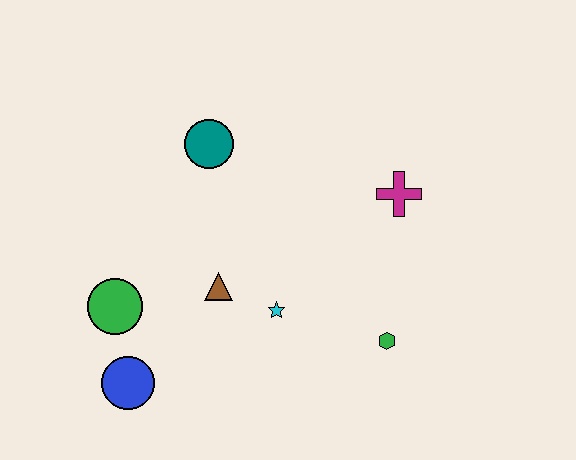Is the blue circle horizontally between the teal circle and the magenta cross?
No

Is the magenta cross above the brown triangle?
Yes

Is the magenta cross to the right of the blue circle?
Yes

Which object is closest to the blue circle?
The green circle is closest to the blue circle.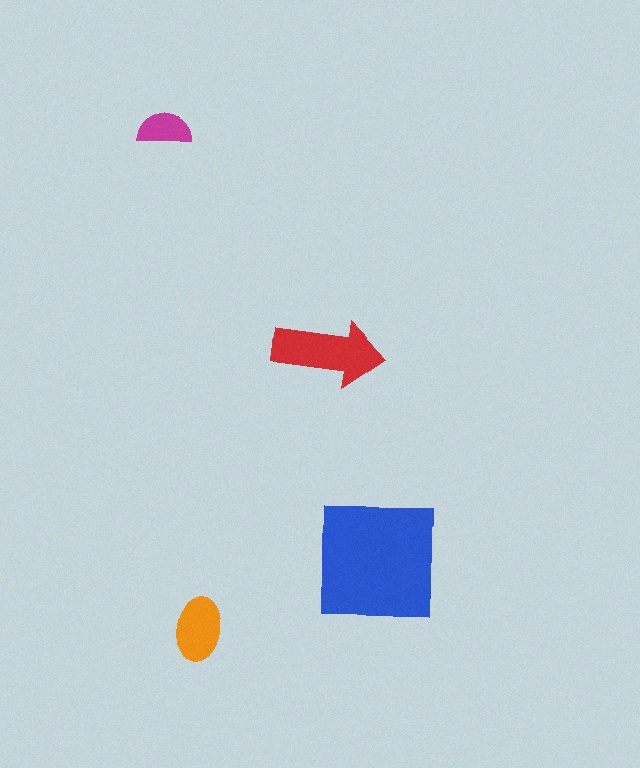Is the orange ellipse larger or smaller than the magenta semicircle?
Larger.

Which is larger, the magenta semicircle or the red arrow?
The red arrow.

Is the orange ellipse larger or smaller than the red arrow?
Smaller.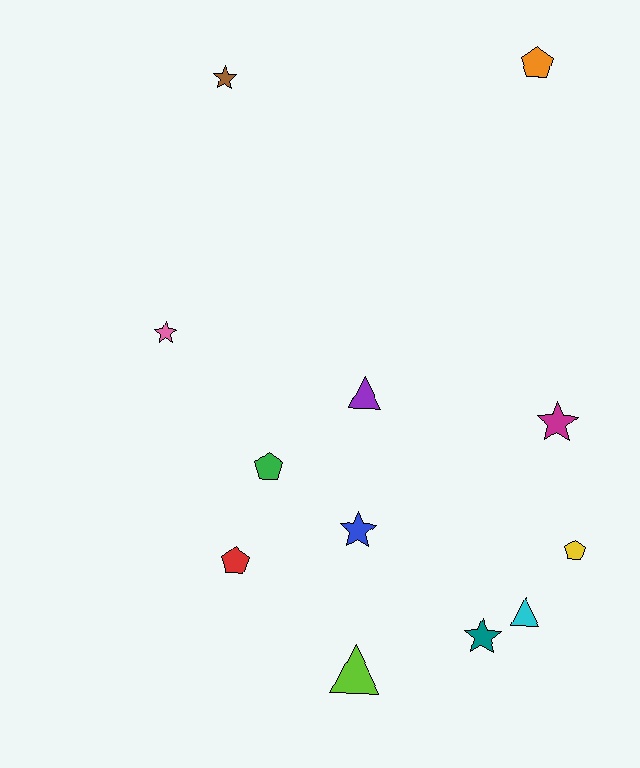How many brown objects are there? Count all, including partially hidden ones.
There is 1 brown object.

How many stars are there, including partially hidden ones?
There are 5 stars.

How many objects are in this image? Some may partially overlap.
There are 12 objects.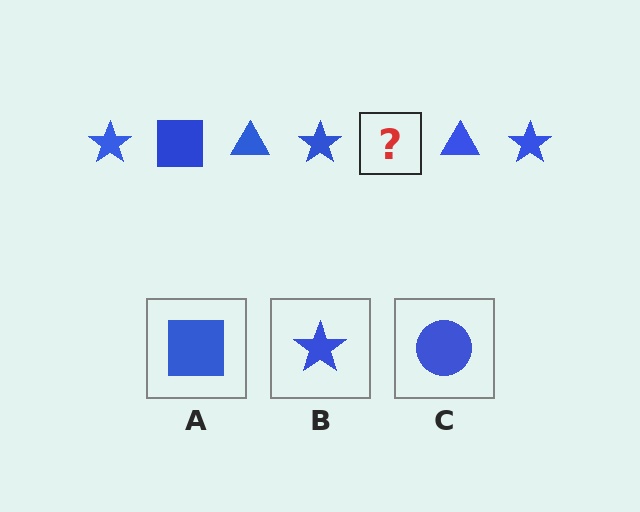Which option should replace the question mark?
Option A.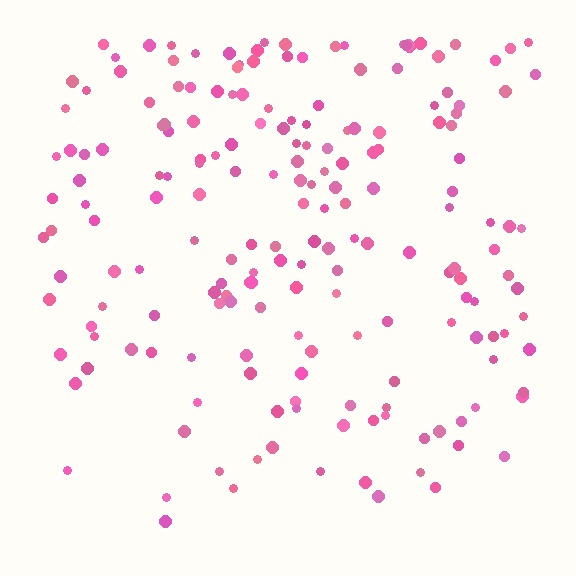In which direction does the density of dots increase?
From bottom to top, with the top side densest.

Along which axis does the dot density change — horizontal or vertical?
Vertical.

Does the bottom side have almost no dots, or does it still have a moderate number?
Still a moderate number, just noticeably fewer than the top.